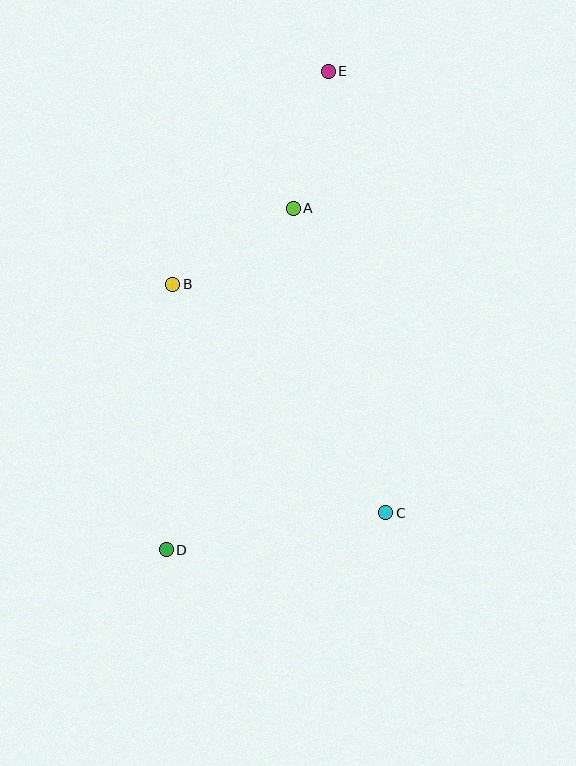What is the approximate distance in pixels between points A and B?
The distance between A and B is approximately 143 pixels.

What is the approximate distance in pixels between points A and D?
The distance between A and D is approximately 365 pixels.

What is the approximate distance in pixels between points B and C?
The distance between B and C is approximately 312 pixels.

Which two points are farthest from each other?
Points D and E are farthest from each other.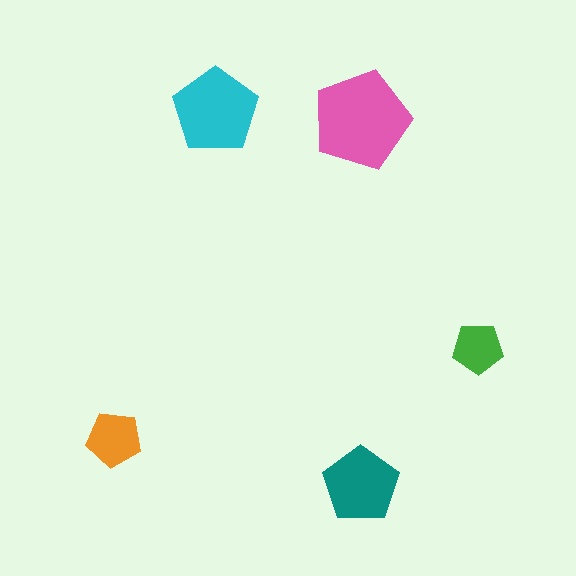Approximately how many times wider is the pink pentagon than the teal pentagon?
About 1.5 times wider.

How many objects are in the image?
There are 5 objects in the image.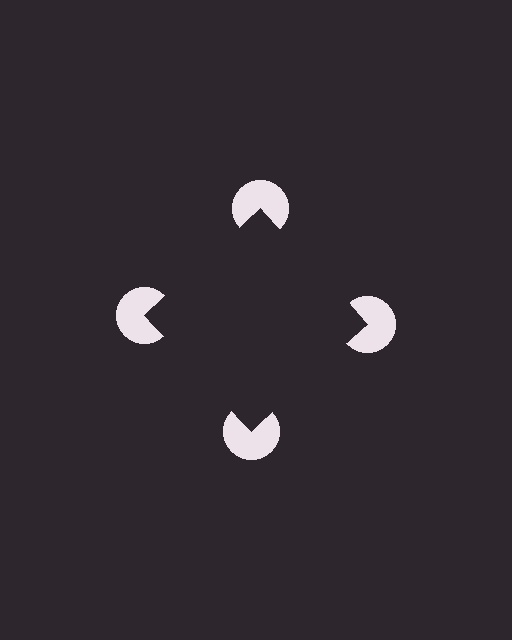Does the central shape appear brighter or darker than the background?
It typically appears slightly darker than the background, even though no actual brightness change is drawn.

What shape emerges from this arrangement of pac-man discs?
An illusory square — its edges are inferred from the aligned wedge cuts in the pac-man discs, not physically drawn.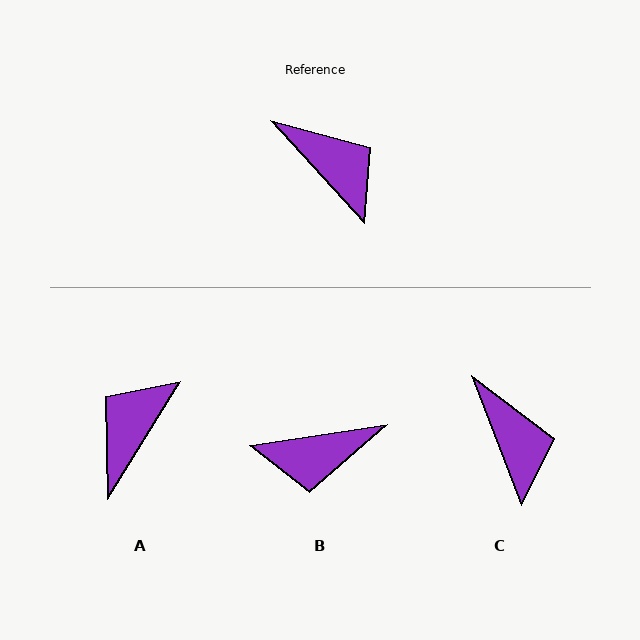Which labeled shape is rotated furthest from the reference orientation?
B, about 124 degrees away.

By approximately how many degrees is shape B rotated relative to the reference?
Approximately 124 degrees clockwise.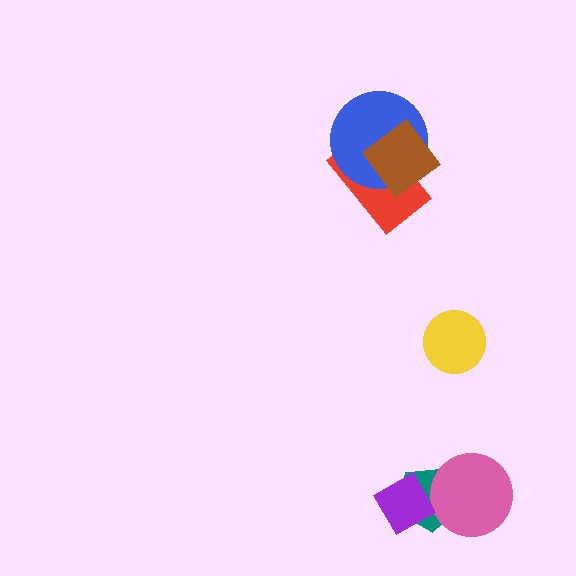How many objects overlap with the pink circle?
1 object overlaps with the pink circle.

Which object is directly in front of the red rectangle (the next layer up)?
The blue circle is directly in front of the red rectangle.